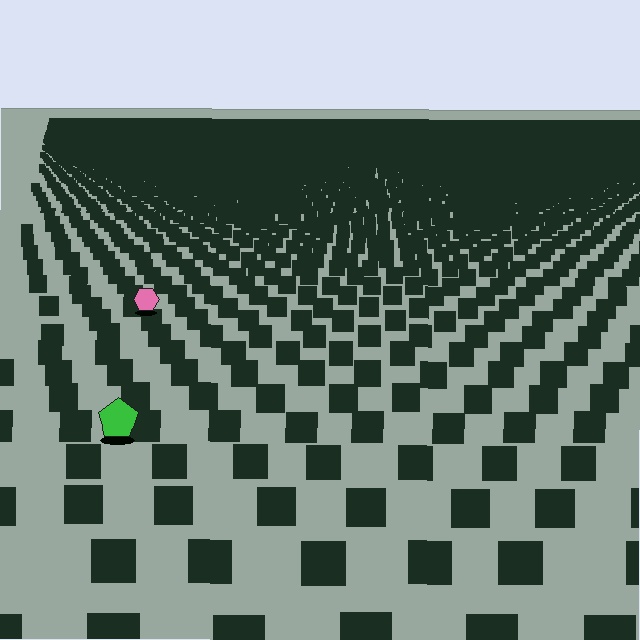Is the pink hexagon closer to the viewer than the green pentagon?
No. The green pentagon is closer — you can tell from the texture gradient: the ground texture is coarser near it.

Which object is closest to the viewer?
The green pentagon is closest. The texture marks near it are larger and more spread out.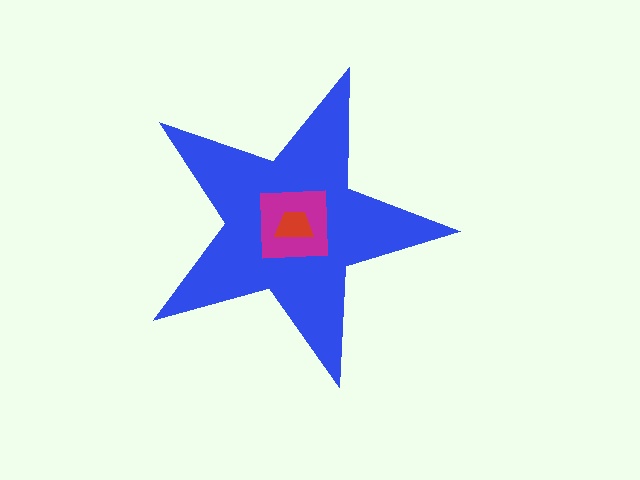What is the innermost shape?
The red trapezoid.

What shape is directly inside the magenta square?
The red trapezoid.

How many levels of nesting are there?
3.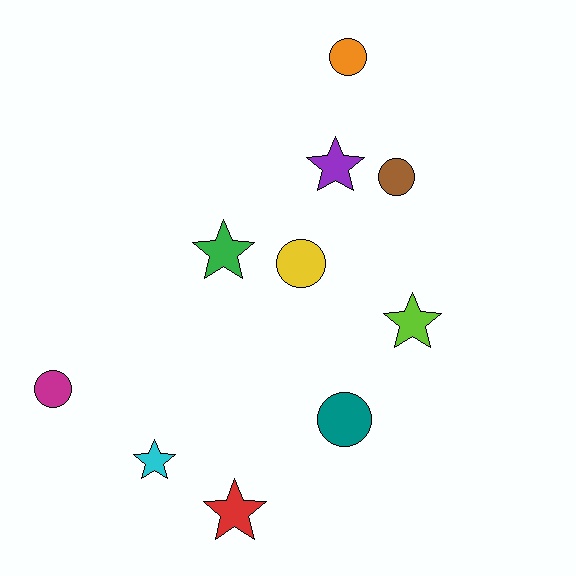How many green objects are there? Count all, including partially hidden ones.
There is 1 green object.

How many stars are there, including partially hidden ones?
There are 5 stars.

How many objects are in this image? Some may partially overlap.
There are 10 objects.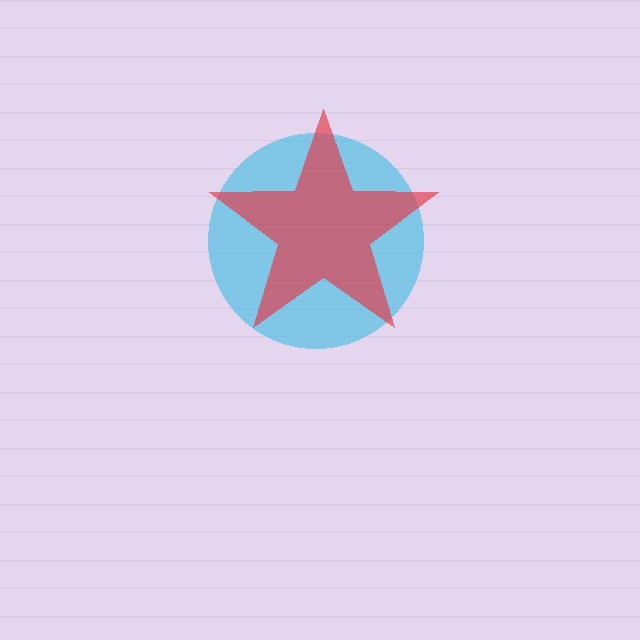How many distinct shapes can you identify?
There are 2 distinct shapes: a cyan circle, a red star.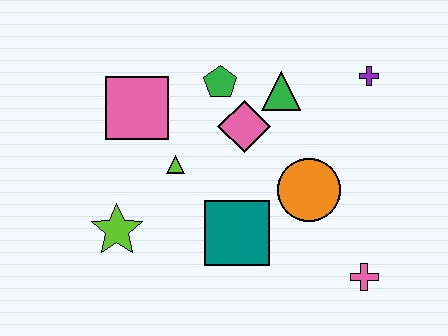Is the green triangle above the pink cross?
Yes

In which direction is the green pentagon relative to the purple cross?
The green pentagon is to the left of the purple cross.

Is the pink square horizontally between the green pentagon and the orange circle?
No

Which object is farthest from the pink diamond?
The pink cross is farthest from the pink diamond.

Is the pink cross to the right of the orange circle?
Yes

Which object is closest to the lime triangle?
The pink square is closest to the lime triangle.